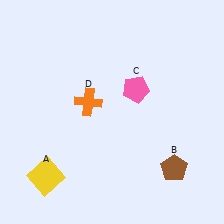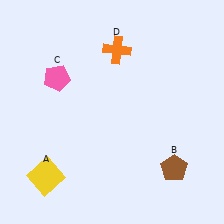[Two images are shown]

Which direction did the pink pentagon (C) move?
The pink pentagon (C) moved left.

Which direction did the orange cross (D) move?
The orange cross (D) moved up.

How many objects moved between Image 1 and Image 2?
2 objects moved between the two images.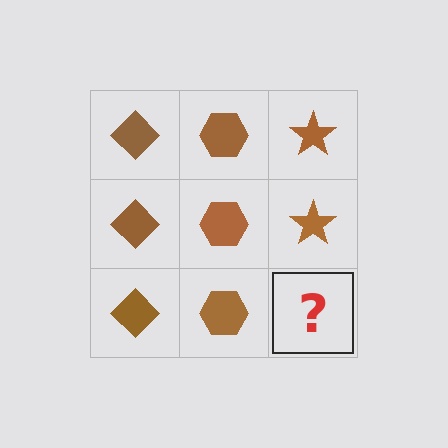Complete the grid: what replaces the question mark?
The question mark should be replaced with a brown star.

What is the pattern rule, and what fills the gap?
The rule is that each column has a consistent shape. The gap should be filled with a brown star.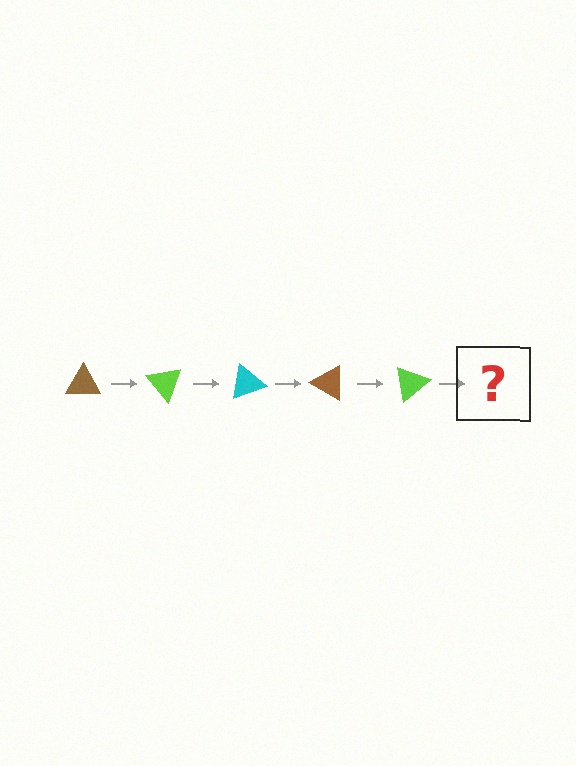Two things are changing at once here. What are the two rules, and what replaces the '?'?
The two rules are that it rotates 50 degrees each step and the color cycles through brown, lime, and cyan. The '?' should be a cyan triangle, rotated 250 degrees from the start.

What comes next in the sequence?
The next element should be a cyan triangle, rotated 250 degrees from the start.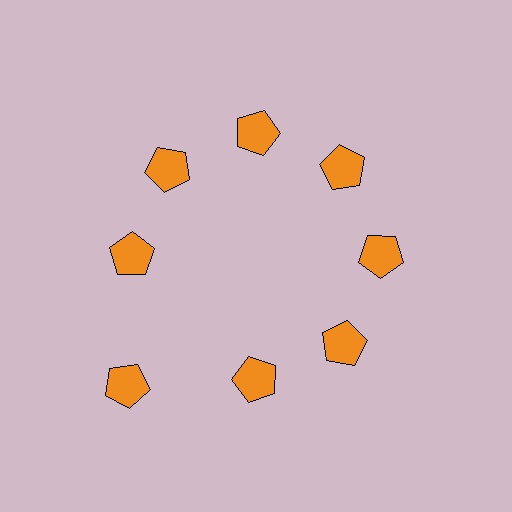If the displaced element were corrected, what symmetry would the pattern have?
It would have 8-fold rotational symmetry — the pattern would map onto itself every 45 degrees.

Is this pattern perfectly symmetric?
No. The 8 orange pentagons are arranged in a ring, but one element near the 8 o'clock position is pushed outward from the center, breaking the 8-fold rotational symmetry.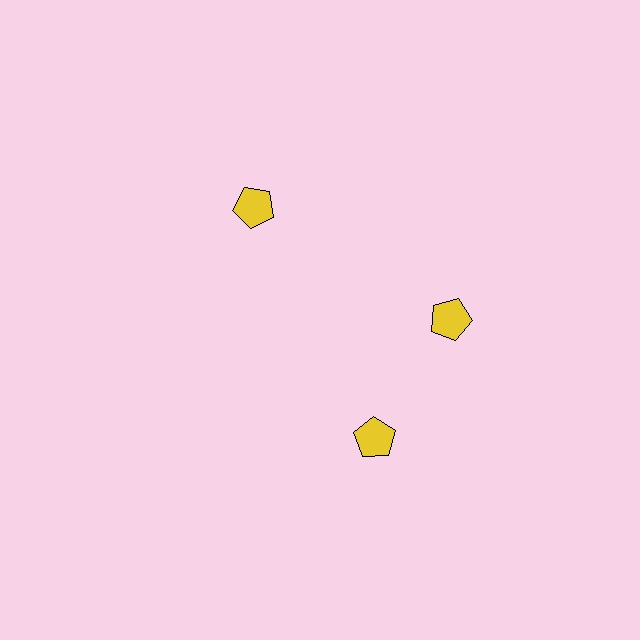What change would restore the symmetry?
The symmetry would be restored by rotating it back into even spacing with its neighbors so that all 3 pentagons sit at equal angles and equal distance from the center.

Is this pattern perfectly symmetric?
No. The 3 yellow pentagons are arranged in a ring, but one element near the 7 o'clock position is rotated out of alignment along the ring, breaking the 3-fold rotational symmetry.